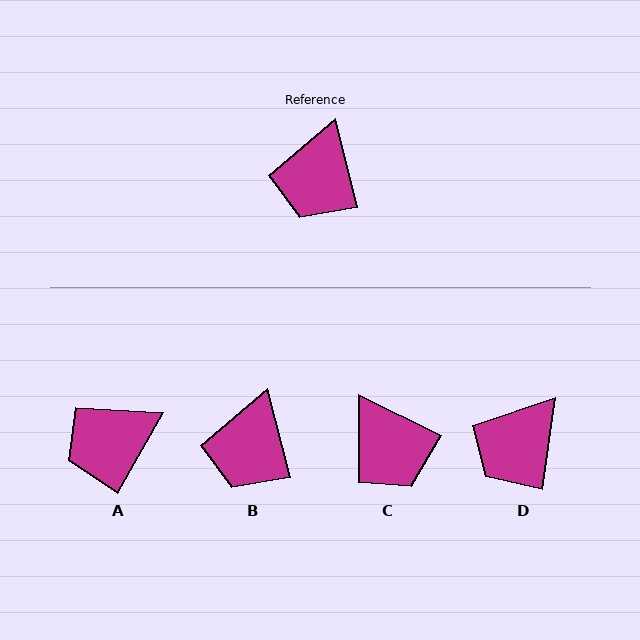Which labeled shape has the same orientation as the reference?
B.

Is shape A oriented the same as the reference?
No, it is off by about 43 degrees.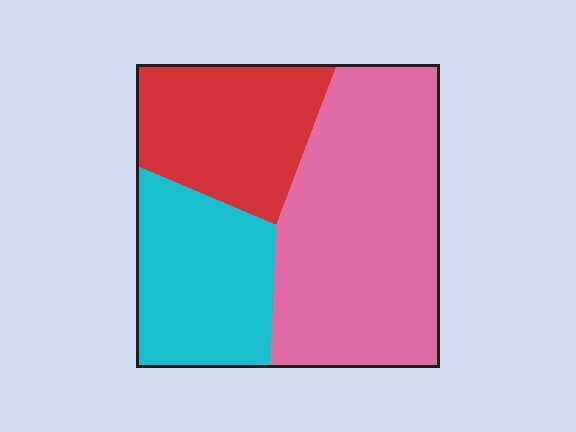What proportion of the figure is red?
Red takes up about one quarter (1/4) of the figure.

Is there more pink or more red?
Pink.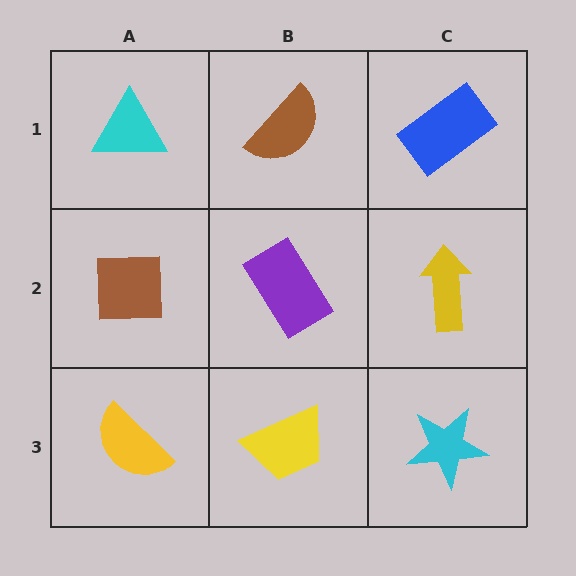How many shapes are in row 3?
3 shapes.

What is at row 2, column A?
A brown square.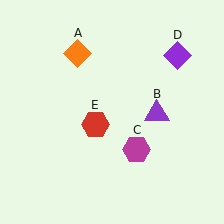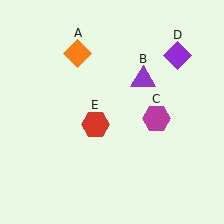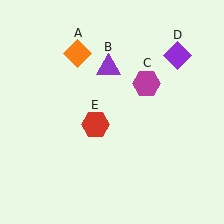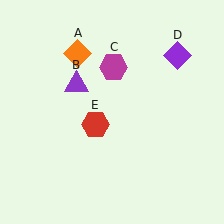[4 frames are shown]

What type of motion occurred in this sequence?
The purple triangle (object B), magenta hexagon (object C) rotated counterclockwise around the center of the scene.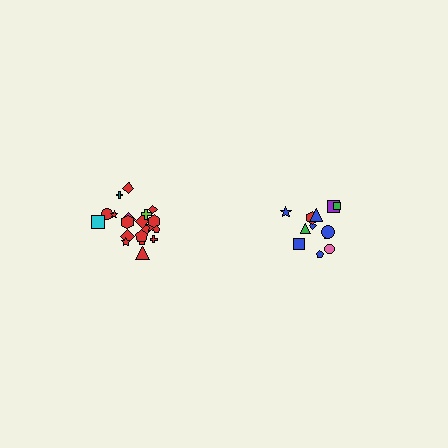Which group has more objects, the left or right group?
The left group.